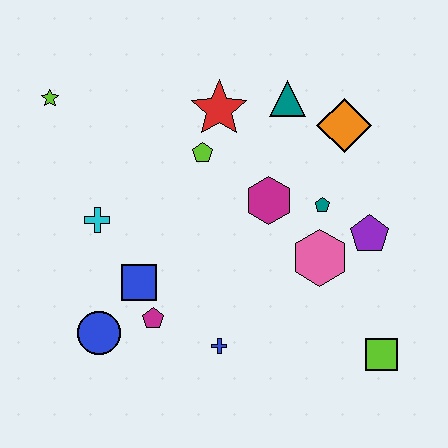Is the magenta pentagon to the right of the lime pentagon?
No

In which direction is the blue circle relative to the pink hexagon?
The blue circle is to the left of the pink hexagon.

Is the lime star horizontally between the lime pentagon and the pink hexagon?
No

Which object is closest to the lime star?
The cyan cross is closest to the lime star.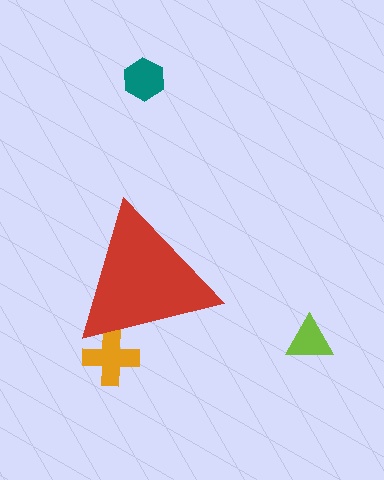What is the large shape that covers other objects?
A red triangle.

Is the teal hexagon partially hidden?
No, the teal hexagon is fully visible.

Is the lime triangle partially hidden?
No, the lime triangle is fully visible.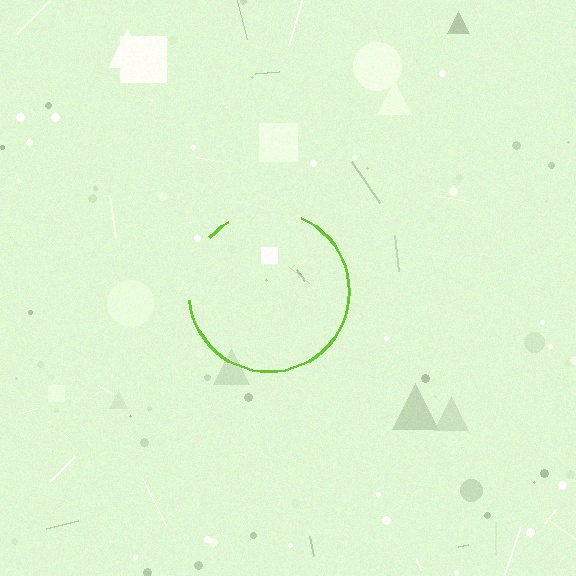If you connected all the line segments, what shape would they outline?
They would outline a circle.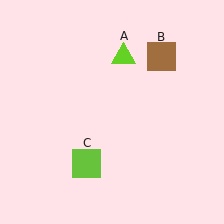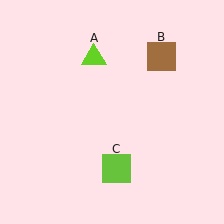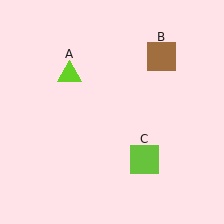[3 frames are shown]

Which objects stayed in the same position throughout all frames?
Brown square (object B) remained stationary.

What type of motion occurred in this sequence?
The lime triangle (object A), lime square (object C) rotated counterclockwise around the center of the scene.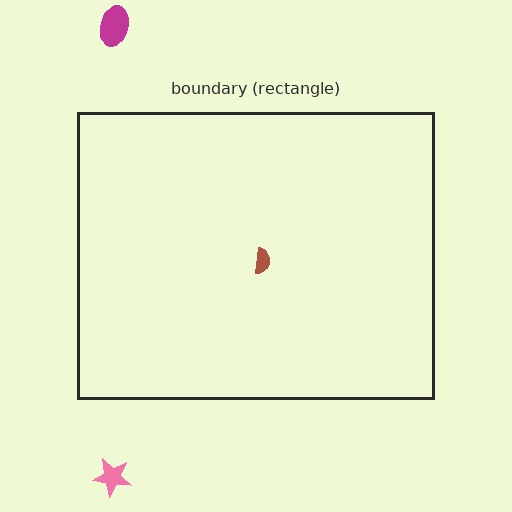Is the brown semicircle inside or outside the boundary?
Inside.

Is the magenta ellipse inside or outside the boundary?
Outside.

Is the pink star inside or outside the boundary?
Outside.